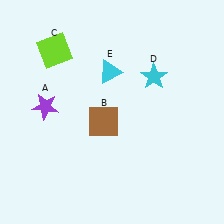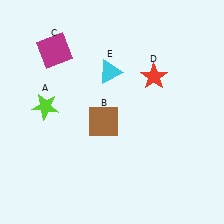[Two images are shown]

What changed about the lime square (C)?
In Image 1, C is lime. In Image 2, it changed to magenta.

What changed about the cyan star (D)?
In Image 1, D is cyan. In Image 2, it changed to red.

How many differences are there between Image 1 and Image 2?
There are 3 differences between the two images.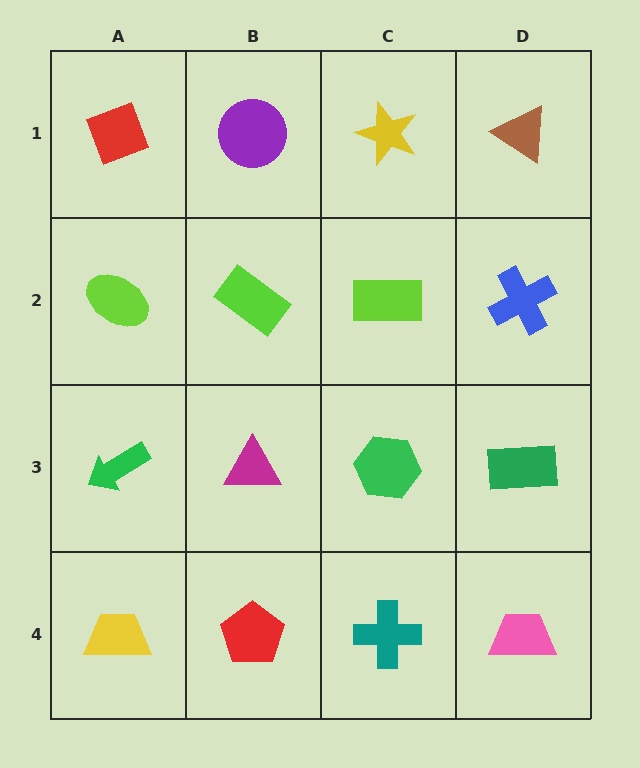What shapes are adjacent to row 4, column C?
A green hexagon (row 3, column C), a red pentagon (row 4, column B), a pink trapezoid (row 4, column D).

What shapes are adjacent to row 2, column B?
A purple circle (row 1, column B), a magenta triangle (row 3, column B), a lime ellipse (row 2, column A), a lime rectangle (row 2, column C).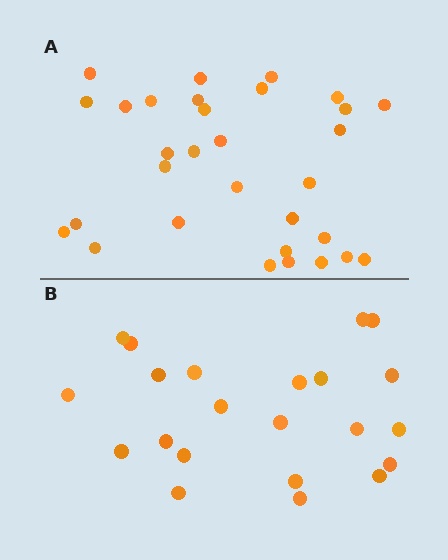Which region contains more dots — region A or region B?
Region A (the top region) has more dots.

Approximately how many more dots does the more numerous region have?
Region A has roughly 8 or so more dots than region B.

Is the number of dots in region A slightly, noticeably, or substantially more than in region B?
Region A has noticeably more, but not dramatically so. The ratio is roughly 1.4 to 1.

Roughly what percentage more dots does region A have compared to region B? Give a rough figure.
About 40% more.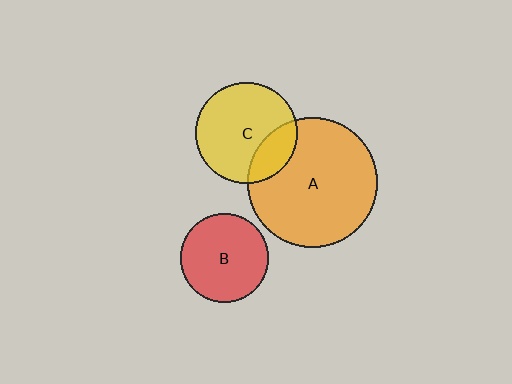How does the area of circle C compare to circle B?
Approximately 1.3 times.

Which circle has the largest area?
Circle A (orange).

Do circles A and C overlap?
Yes.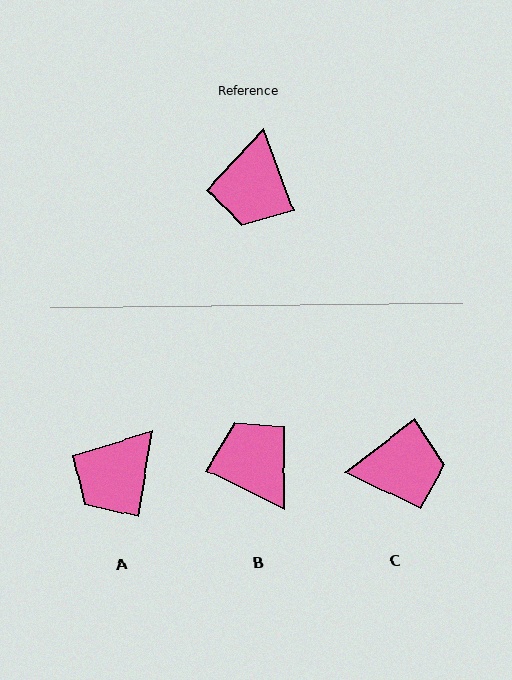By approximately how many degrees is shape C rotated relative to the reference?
Approximately 107 degrees counter-clockwise.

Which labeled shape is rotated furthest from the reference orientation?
B, about 137 degrees away.